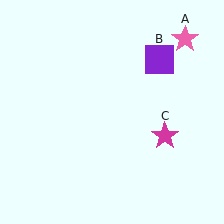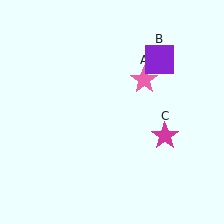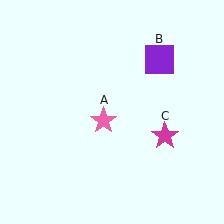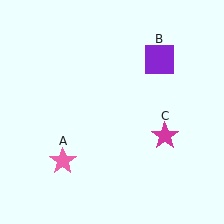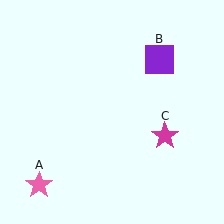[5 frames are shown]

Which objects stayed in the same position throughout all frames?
Purple square (object B) and magenta star (object C) remained stationary.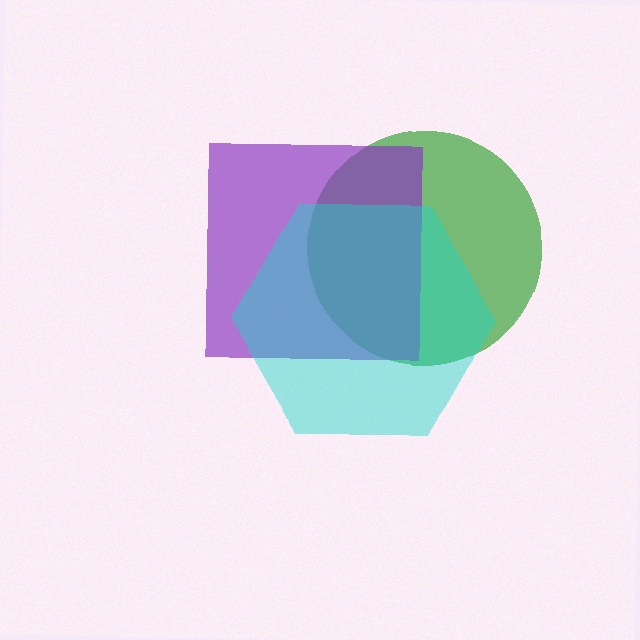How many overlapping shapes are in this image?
There are 3 overlapping shapes in the image.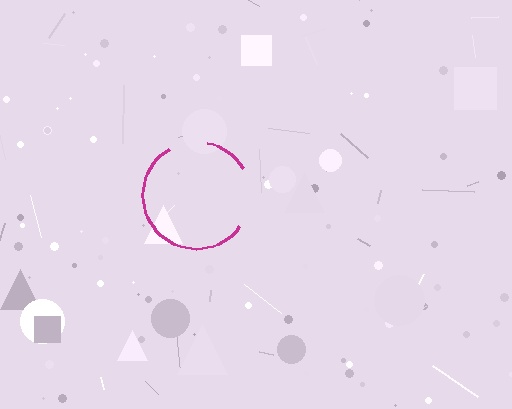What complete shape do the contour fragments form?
The contour fragments form a circle.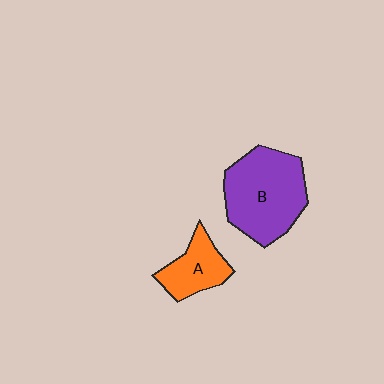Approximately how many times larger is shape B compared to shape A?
Approximately 2.1 times.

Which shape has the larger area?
Shape B (purple).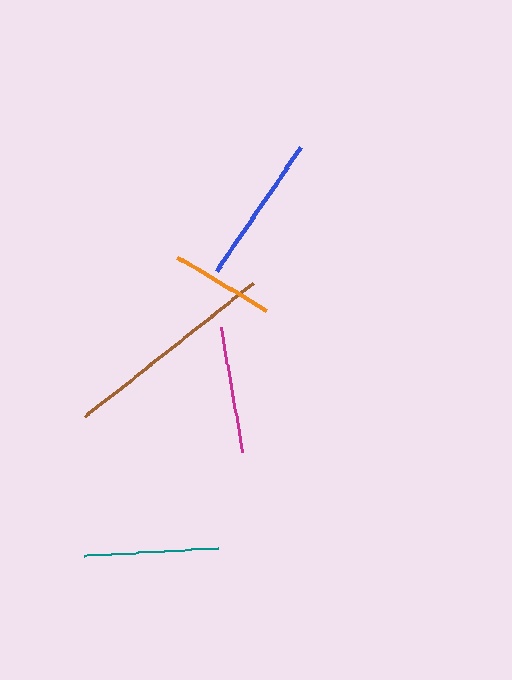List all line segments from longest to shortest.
From longest to shortest: brown, blue, teal, magenta, orange.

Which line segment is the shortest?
The orange line is the shortest at approximately 104 pixels.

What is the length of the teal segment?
The teal segment is approximately 134 pixels long.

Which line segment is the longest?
The brown line is the longest at approximately 215 pixels.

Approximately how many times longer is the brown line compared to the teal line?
The brown line is approximately 1.6 times the length of the teal line.